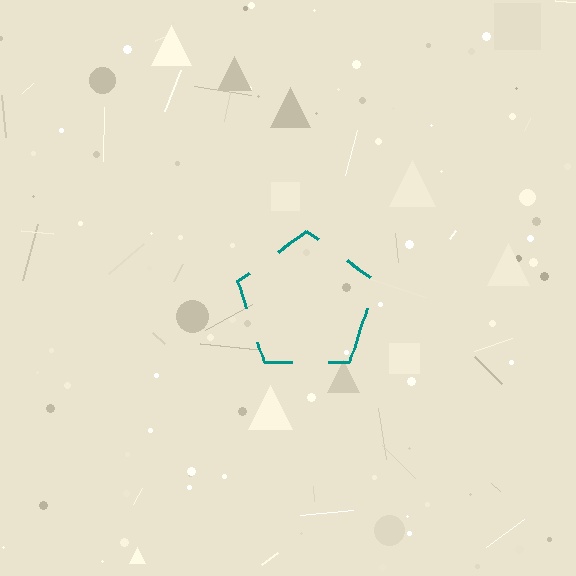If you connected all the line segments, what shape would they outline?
They would outline a pentagon.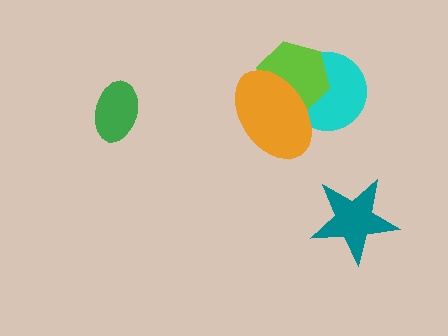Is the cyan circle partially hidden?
Yes, it is partially covered by another shape.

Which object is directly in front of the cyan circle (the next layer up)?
The lime hexagon is directly in front of the cyan circle.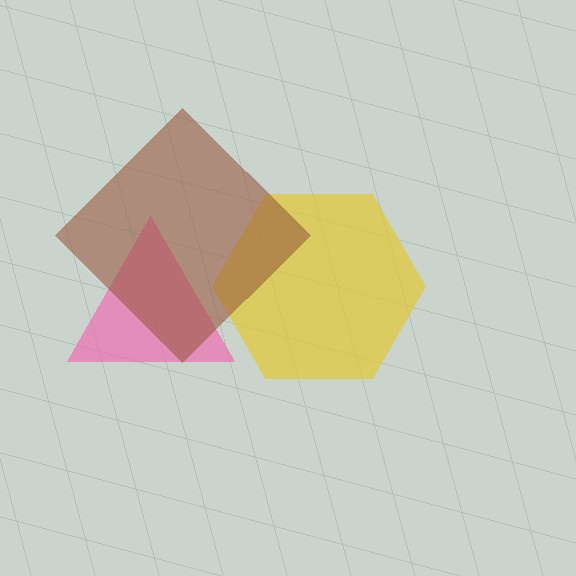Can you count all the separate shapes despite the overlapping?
Yes, there are 3 separate shapes.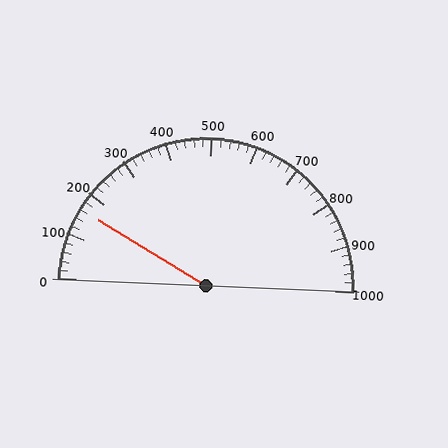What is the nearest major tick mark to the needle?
The nearest major tick mark is 200.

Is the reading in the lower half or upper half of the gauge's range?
The reading is in the lower half of the range (0 to 1000).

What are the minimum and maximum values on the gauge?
The gauge ranges from 0 to 1000.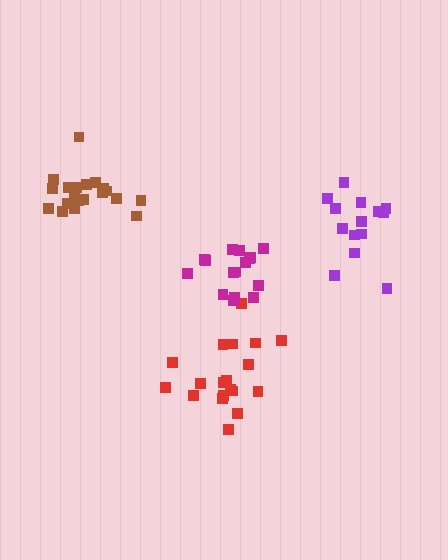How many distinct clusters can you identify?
There are 4 distinct clusters.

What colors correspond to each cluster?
The clusters are colored: red, purple, magenta, brown.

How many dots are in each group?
Group 1: 19 dots, Group 2: 14 dots, Group 3: 16 dots, Group 4: 20 dots (69 total).